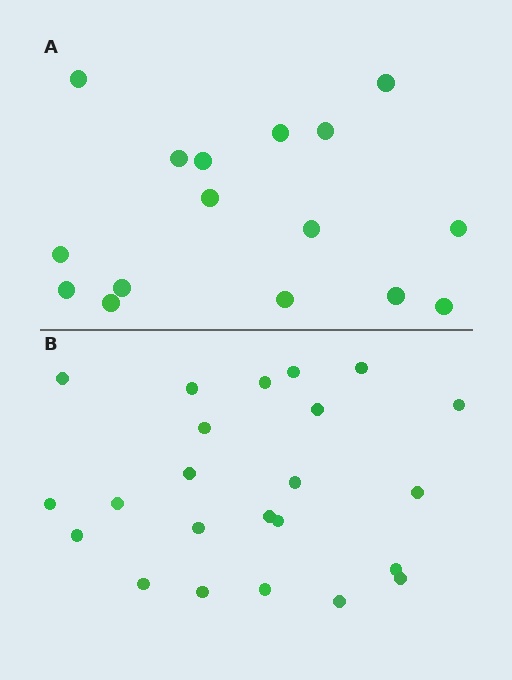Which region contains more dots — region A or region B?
Region B (the bottom region) has more dots.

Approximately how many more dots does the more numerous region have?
Region B has roughly 8 or so more dots than region A.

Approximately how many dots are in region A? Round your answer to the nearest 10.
About 20 dots. (The exact count is 16, which rounds to 20.)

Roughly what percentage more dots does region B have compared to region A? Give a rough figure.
About 45% more.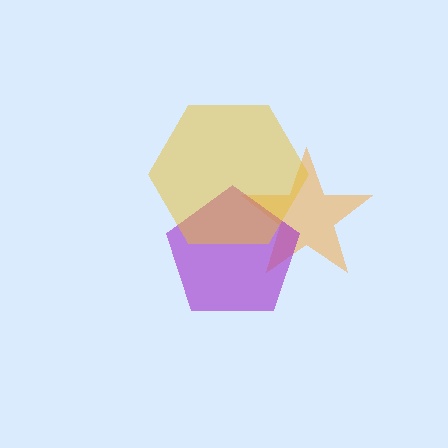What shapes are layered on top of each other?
The layered shapes are: an orange star, a purple pentagon, a yellow hexagon.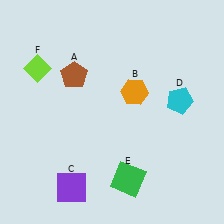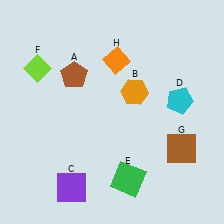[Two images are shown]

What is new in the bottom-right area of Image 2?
A brown square (G) was added in the bottom-right area of Image 2.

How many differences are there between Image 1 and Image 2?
There are 2 differences between the two images.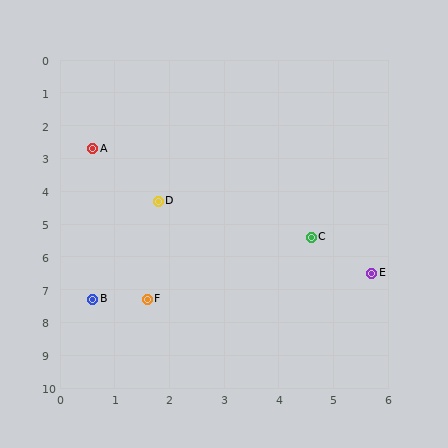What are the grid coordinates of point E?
Point E is at approximately (5.7, 6.5).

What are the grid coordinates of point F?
Point F is at approximately (1.6, 7.3).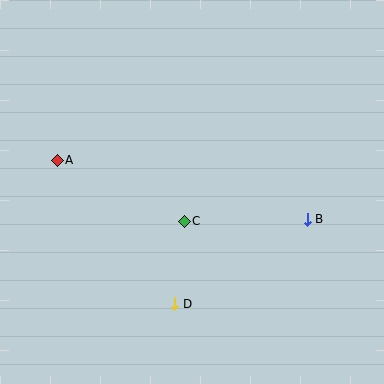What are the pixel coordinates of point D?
Point D is at (175, 304).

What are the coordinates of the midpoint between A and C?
The midpoint between A and C is at (121, 191).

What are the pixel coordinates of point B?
Point B is at (307, 219).